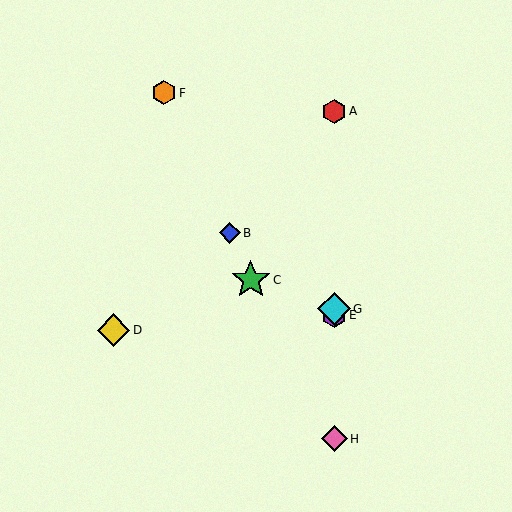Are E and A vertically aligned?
Yes, both are at x≈334.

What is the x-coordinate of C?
Object C is at x≈251.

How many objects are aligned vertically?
4 objects (A, E, G, H) are aligned vertically.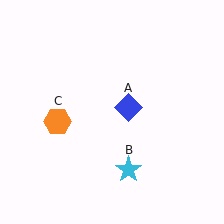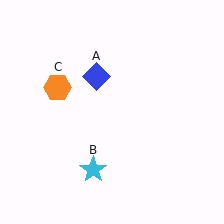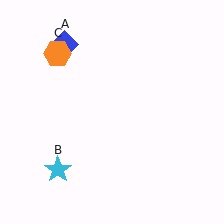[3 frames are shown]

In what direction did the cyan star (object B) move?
The cyan star (object B) moved left.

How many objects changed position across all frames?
3 objects changed position: blue diamond (object A), cyan star (object B), orange hexagon (object C).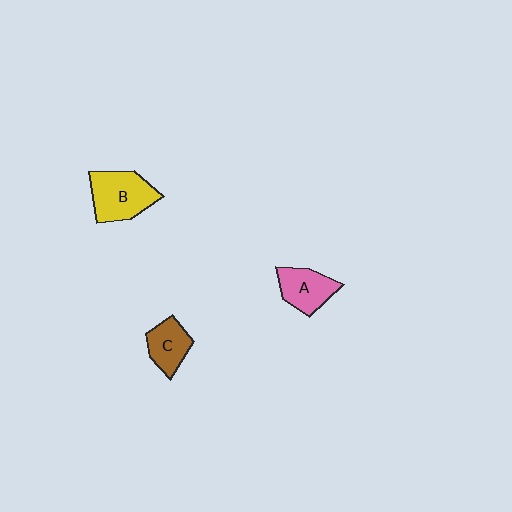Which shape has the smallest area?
Shape C (brown).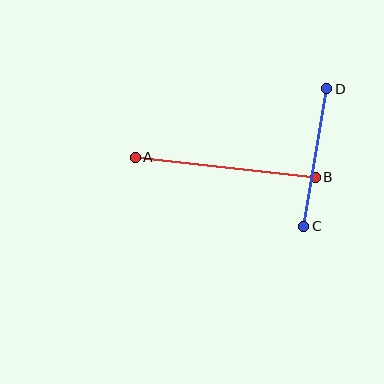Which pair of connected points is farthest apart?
Points A and B are farthest apart.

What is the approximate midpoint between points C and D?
The midpoint is at approximately (315, 158) pixels.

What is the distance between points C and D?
The distance is approximately 140 pixels.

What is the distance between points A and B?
The distance is approximately 181 pixels.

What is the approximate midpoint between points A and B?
The midpoint is at approximately (225, 167) pixels.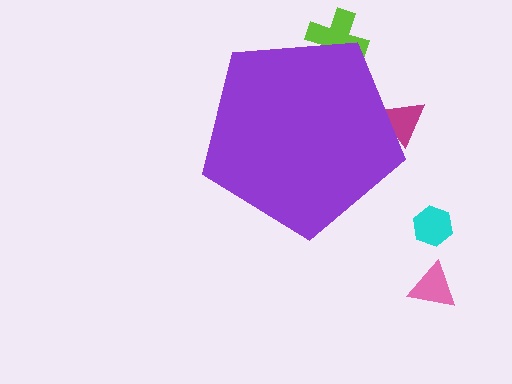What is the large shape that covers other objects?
A purple pentagon.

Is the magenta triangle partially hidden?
Yes, the magenta triangle is partially hidden behind the purple pentagon.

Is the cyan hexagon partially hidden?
No, the cyan hexagon is fully visible.